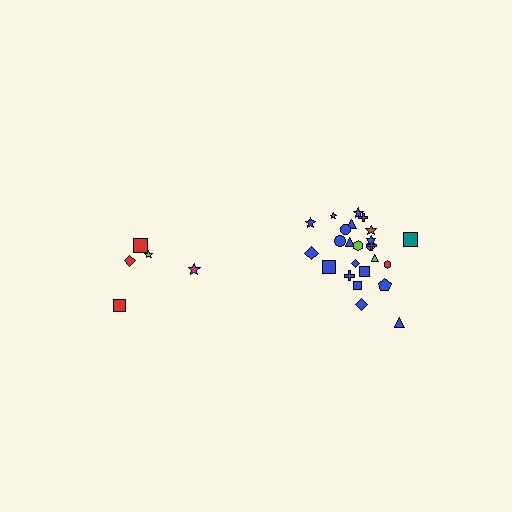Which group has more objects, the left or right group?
The right group.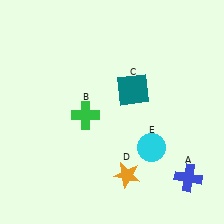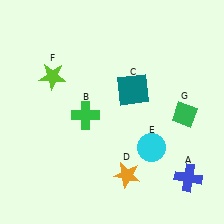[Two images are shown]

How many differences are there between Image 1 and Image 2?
There are 2 differences between the two images.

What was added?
A lime star (F), a green diamond (G) were added in Image 2.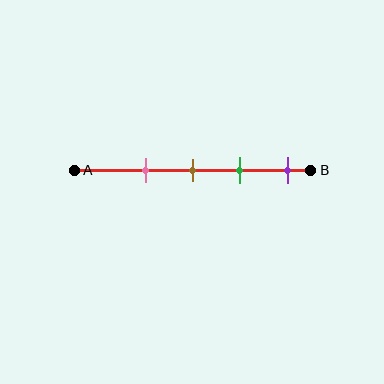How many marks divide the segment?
There are 4 marks dividing the segment.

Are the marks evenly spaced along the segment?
Yes, the marks are approximately evenly spaced.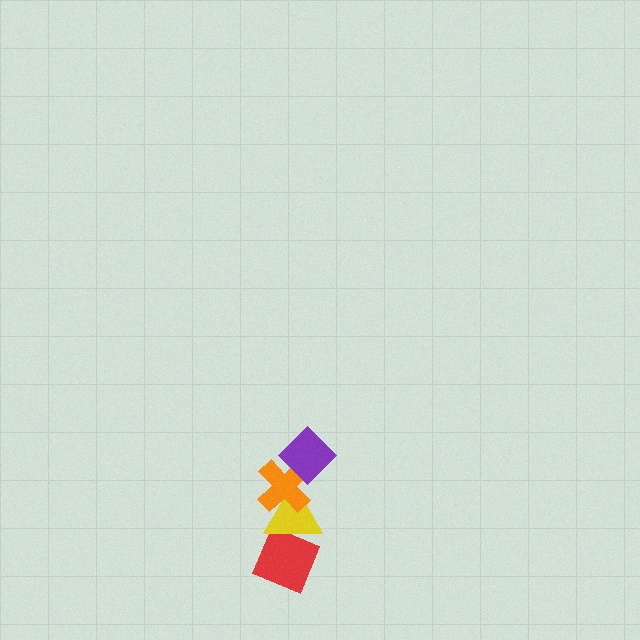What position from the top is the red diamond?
The red diamond is 4th from the top.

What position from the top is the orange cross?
The orange cross is 2nd from the top.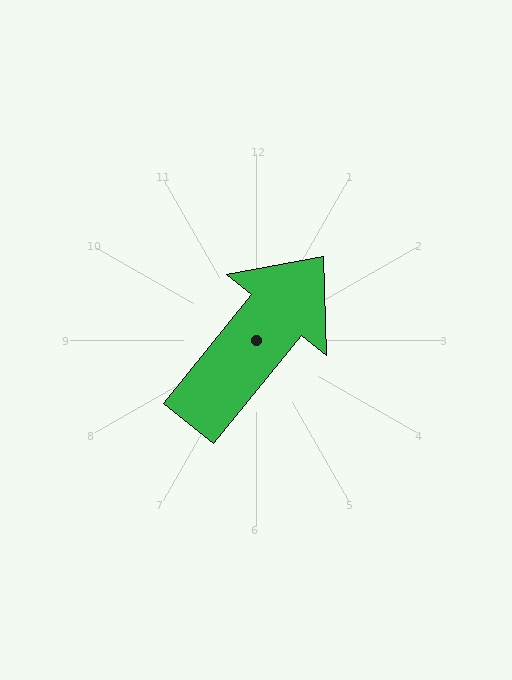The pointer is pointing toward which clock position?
Roughly 1 o'clock.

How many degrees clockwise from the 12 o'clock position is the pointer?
Approximately 39 degrees.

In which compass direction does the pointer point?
Northeast.